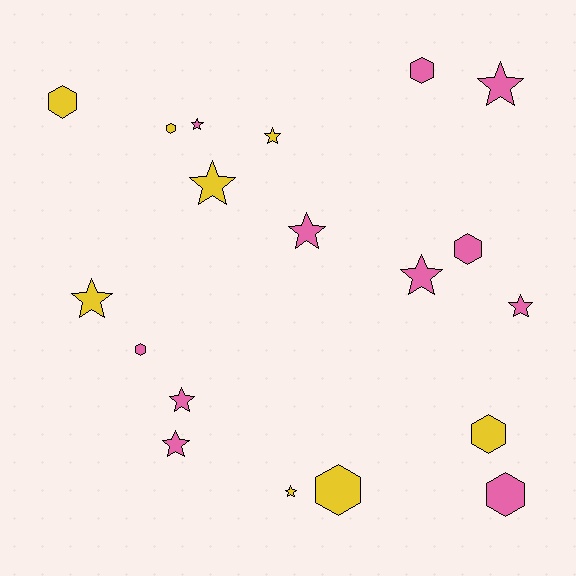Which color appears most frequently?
Pink, with 11 objects.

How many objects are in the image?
There are 19 objects.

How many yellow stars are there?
There are 4 yellow stars.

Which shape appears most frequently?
Star, with 11 objects.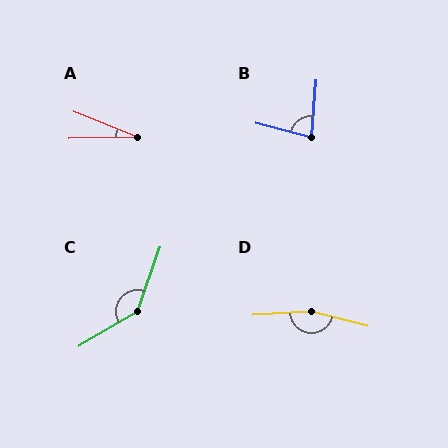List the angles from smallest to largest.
A (23°), B (80°), C (140°), D (163°).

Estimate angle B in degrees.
Approximately 80 degrees.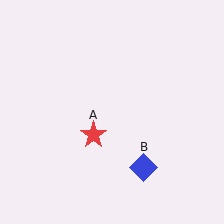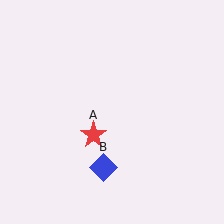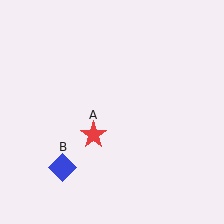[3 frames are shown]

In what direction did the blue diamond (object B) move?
The blue diamond (object B) moved left.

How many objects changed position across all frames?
1 object changed position: blue diamond (object B).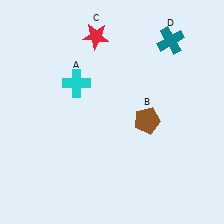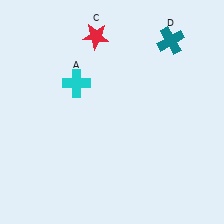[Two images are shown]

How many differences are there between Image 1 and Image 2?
There is 1 difference between the two images.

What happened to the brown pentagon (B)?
The brown pentagon (B) was removed in Image 2. It was in the bottom-right area of Image 1.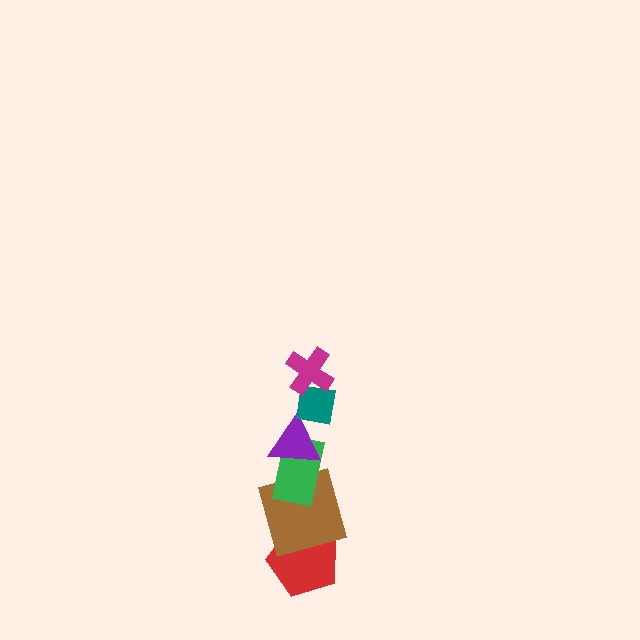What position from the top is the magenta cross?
The magenta cross is 1st from the top.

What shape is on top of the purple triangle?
The teal square is on top of the purple triangle.